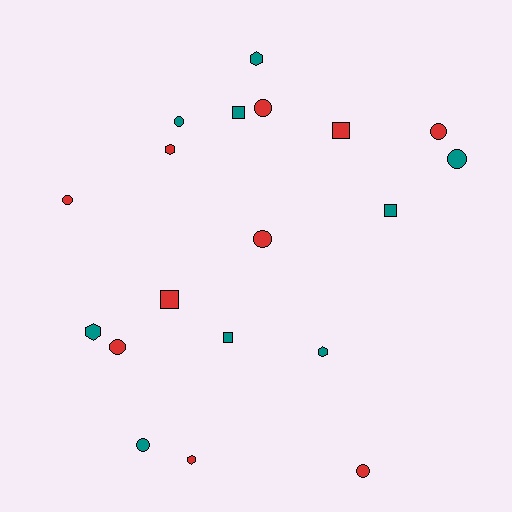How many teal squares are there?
There are 3 teal squares.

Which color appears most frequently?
Red, with 10 objects.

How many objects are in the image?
There are 19 objects.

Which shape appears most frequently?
Circle, with 9 objects.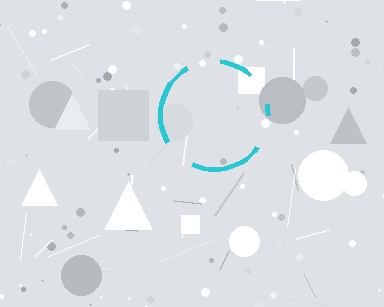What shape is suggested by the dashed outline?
The dashed outline suggests a circle.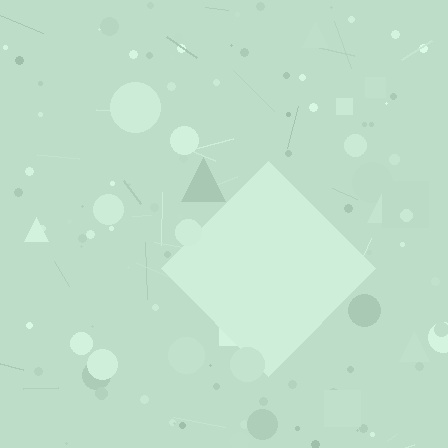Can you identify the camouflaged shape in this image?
The camouflaged shape is a diamond.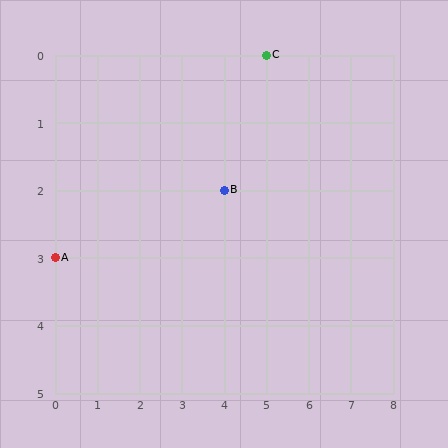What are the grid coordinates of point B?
Point B is at grid coordinates (4, 2).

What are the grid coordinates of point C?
Point C is at grid coordinates (5, 0).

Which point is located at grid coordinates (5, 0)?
Point C is at (5, 0).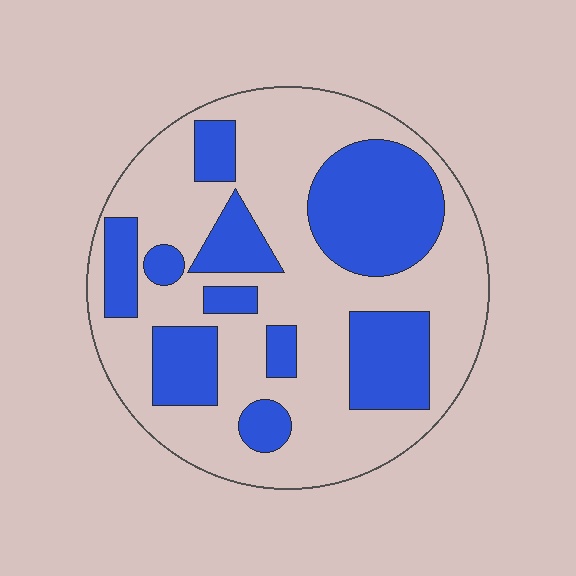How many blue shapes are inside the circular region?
10.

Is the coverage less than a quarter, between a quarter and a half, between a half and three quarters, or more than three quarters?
Between a quarter and a half.